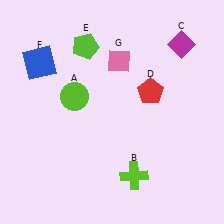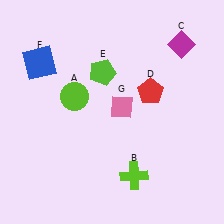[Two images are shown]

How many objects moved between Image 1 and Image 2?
2 objects moved between the two images.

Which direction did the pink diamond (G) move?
The pink diamond (G) moved down.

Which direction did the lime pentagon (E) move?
The lime pentagon (E) moved down.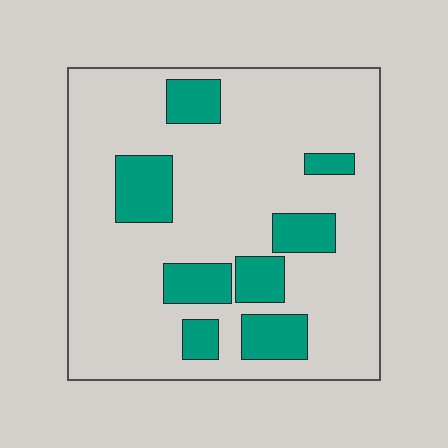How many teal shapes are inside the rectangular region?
8.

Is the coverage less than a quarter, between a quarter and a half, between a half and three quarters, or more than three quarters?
Less than a quarter.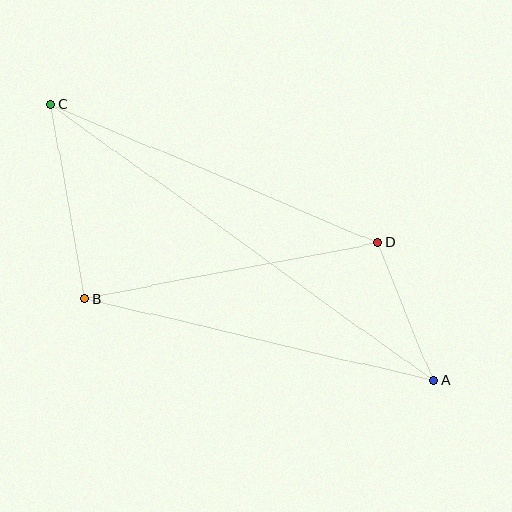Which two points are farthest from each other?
Points A and C are farthest from each other.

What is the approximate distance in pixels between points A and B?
The distance between A and B is approximately 358 pixels.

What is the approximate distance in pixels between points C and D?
The distance between C and D is approximately 354 pixels.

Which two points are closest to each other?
Points A and D are closest to each other.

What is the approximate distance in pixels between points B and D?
The distance between B and D is approximately 298 pixels.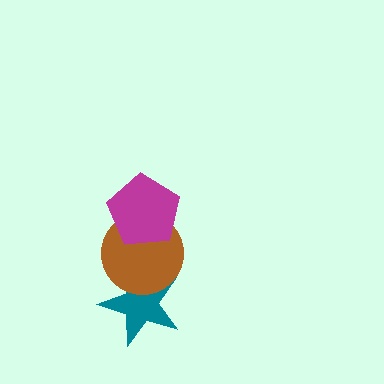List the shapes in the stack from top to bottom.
From top to bottom: the magenta pentagon, the brown circle, the teal star.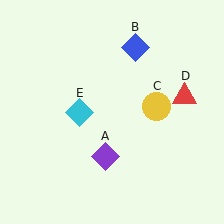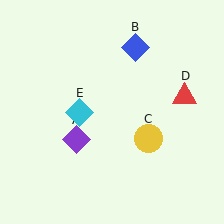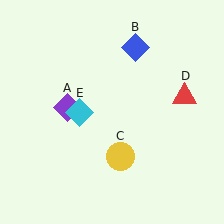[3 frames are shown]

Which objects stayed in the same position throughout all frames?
Blue diamond (object B) and red triangle (object D) and cyan diamond (object E) remained stationary.